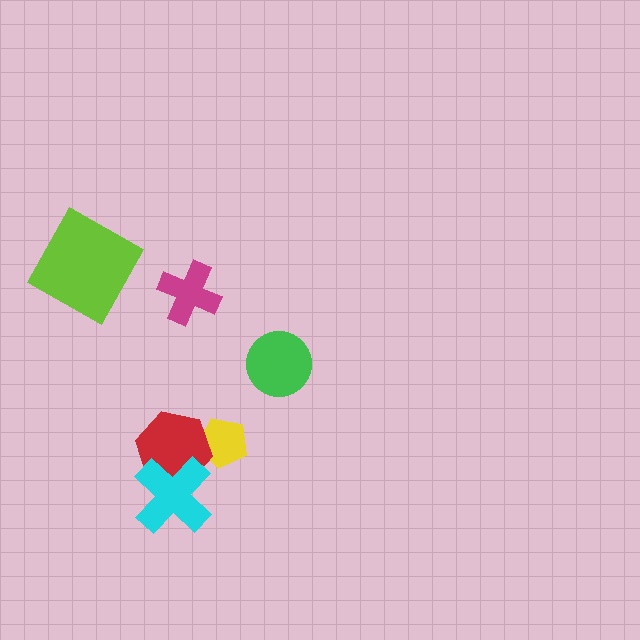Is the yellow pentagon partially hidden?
Yes, it is partially covered by another shape.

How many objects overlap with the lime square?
0 objects overlap with the lime square.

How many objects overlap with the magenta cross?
0 objects overlap with the magenta cross.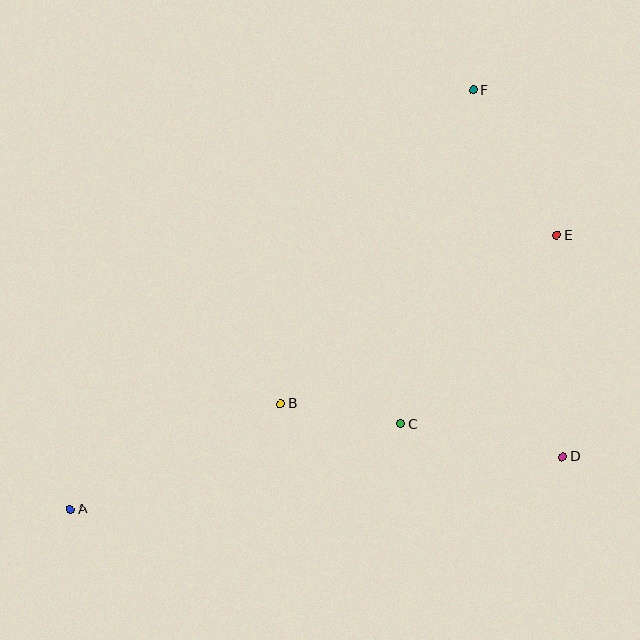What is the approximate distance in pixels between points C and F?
The distance between C and F is approximately 342 pixels.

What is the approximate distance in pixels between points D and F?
The distance between D and F is approximately 378 pixels.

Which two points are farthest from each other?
Points A and F are farthest from each other.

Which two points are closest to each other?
Points B and C are closest to each other.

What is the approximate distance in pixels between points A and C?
The distance between A and C is approximately 341 pixels.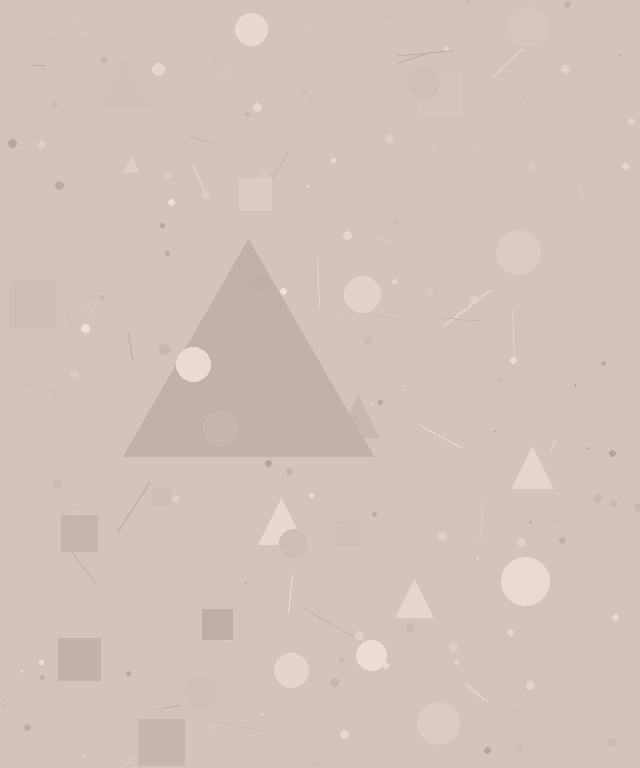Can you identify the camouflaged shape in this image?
The camouflaged shape is a triangle.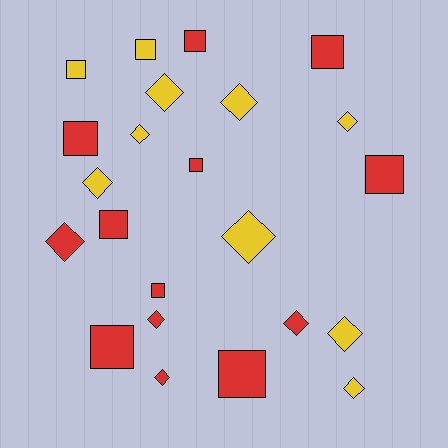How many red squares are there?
There are 9 red squares.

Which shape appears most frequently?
Diamond, with 12 objects.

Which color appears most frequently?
Red, with 13 objects.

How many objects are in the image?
There are 23 objects.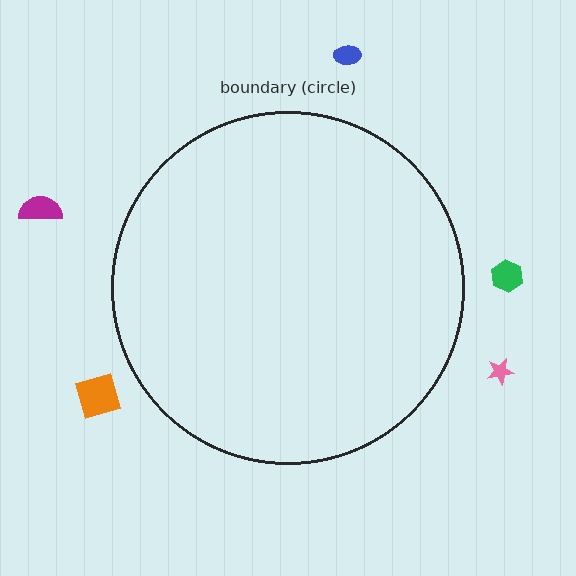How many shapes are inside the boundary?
0 inside, 5 outside.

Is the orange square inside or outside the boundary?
Outside.